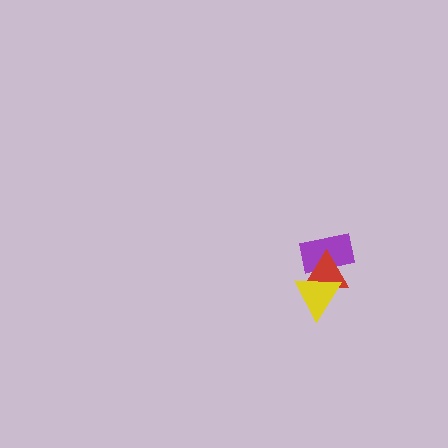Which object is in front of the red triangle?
The yellow triangle is in front of the red triangle.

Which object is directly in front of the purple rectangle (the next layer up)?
The red triangle is directly in front of the purple rectangle.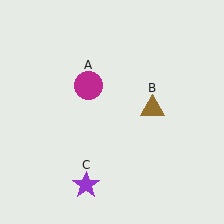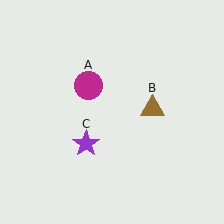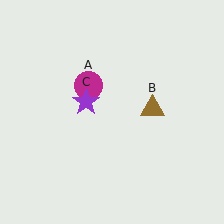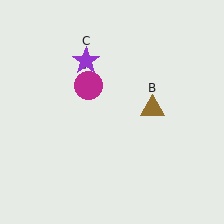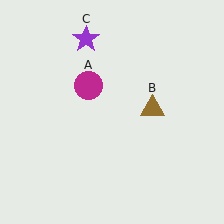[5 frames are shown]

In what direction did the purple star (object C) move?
The purple star (object C) moved up.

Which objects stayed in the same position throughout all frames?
Magenta circle (object A) and brown triangle (object B) remained stationary.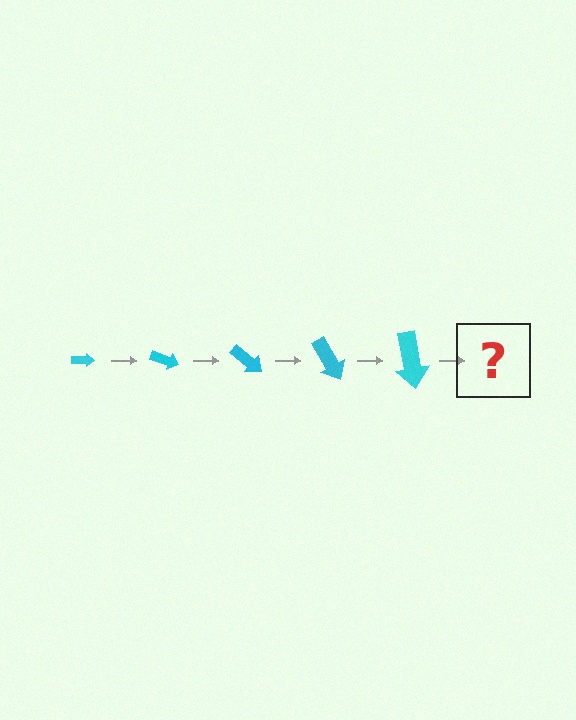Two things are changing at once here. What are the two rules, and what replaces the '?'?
The two rules are that the arrow grows larger each step and it rotates 20 degrees each step. The '?' should be an arrow, larger than the previous one and rotated 100 degrees from the start.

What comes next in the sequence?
The next element should be an arrow, larger than the previous one and rotated 100 degrees from the start.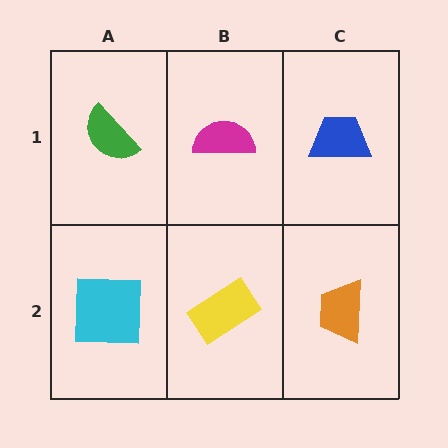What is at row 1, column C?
A blue trapezoid.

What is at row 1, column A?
A green semicircle.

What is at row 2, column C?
An orange trapezoid.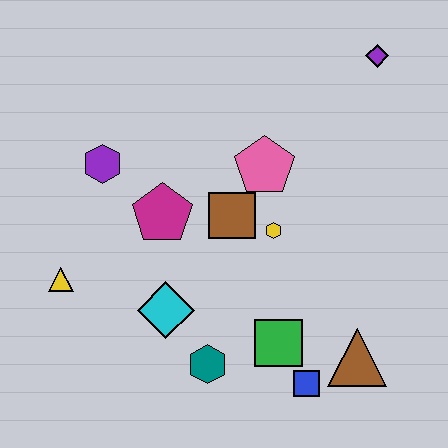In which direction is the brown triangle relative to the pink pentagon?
The brown triangle is below the pink pentagon.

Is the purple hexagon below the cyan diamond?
No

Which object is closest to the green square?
The blue square is closest to the green square.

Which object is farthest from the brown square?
The purple diamond is farthest from the brown square.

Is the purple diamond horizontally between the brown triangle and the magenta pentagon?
No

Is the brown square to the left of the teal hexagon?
No